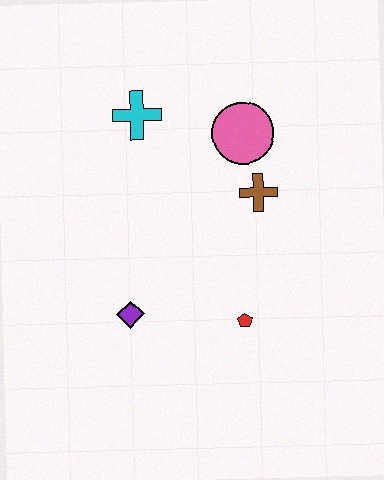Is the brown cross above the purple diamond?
Yes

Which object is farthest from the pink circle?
The purple diamond is farthest from the pink circle.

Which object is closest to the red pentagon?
The purple diamond is closest to the red pentagon.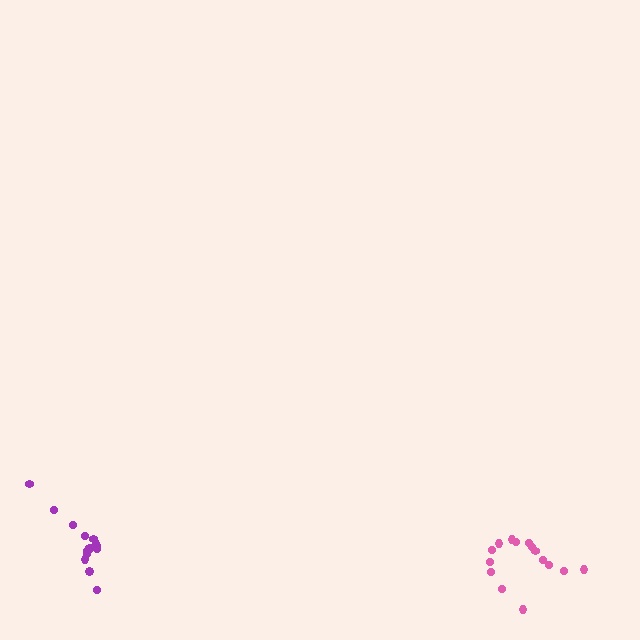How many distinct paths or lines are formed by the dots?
There are 2 distinct paths.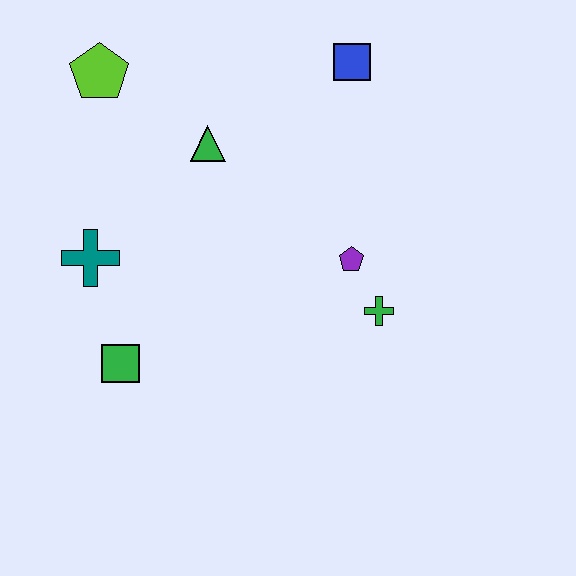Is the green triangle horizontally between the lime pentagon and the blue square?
Yes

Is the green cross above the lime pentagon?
No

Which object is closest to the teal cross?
The green square is closest to the teal cross.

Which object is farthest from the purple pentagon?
The lime pentagon is farthest from the purple pentagon.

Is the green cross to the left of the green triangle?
No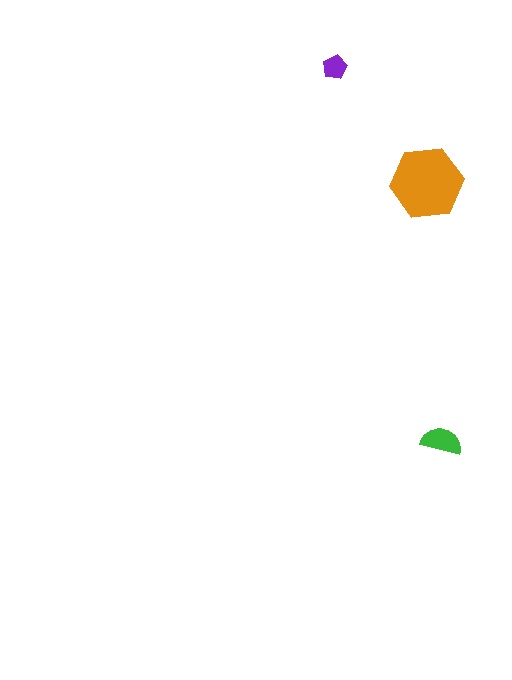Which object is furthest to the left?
The purple pentagon is leftmost.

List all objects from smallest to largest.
The purple pentagon, the green semicircle, the orange hexagon.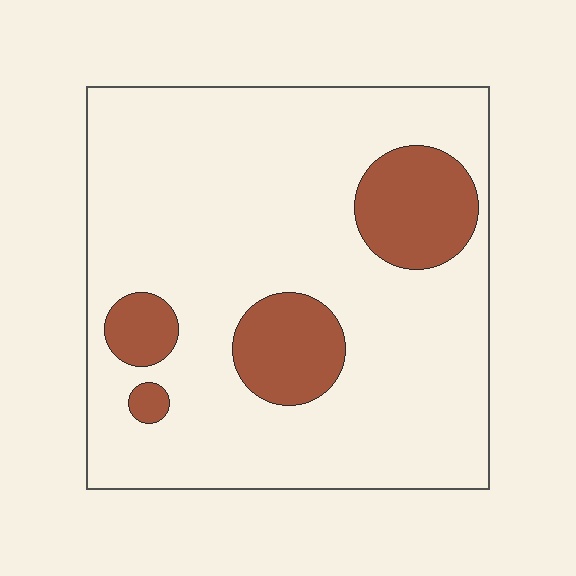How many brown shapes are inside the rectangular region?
4.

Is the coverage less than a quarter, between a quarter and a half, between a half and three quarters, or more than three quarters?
Less than a quarter.